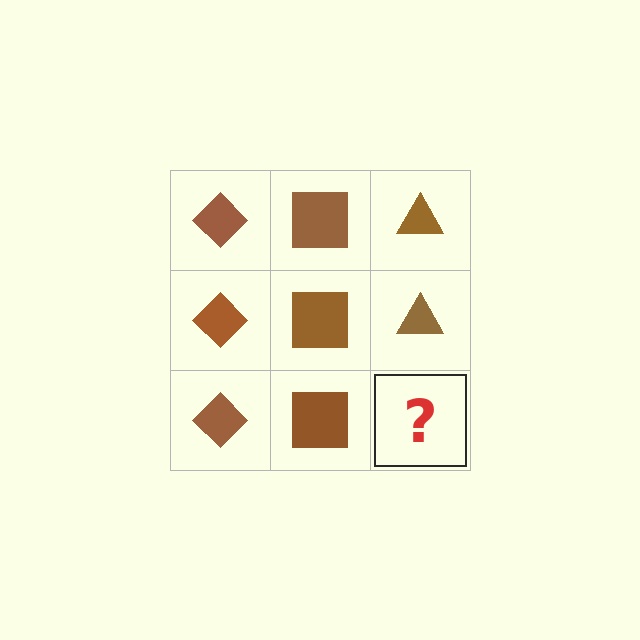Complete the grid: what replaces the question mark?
The question mark should be replaced with a brown triangle.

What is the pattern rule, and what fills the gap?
The rule is that each column has a consistent shape. The gap should be filled with a brown triangle.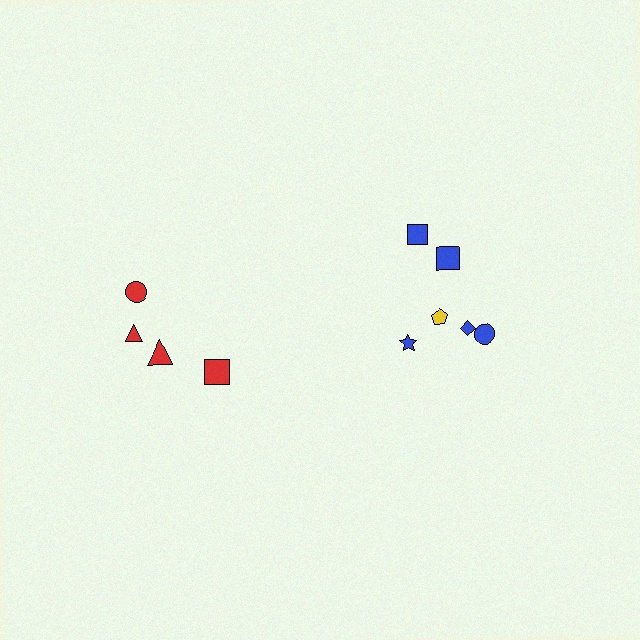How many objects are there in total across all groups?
There are 10 objects.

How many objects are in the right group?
There are 6 objects.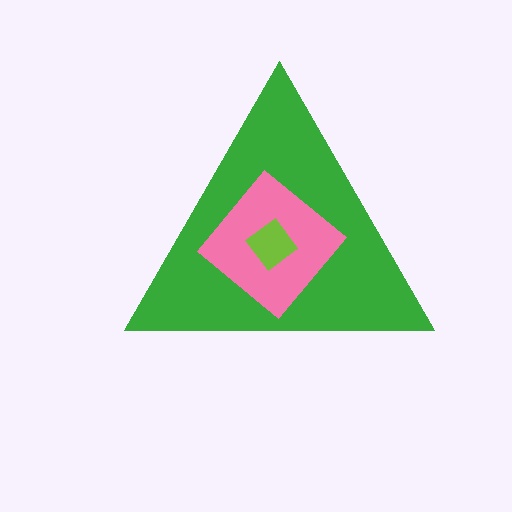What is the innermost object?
The lime diamond.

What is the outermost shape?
The green triangle.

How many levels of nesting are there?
3.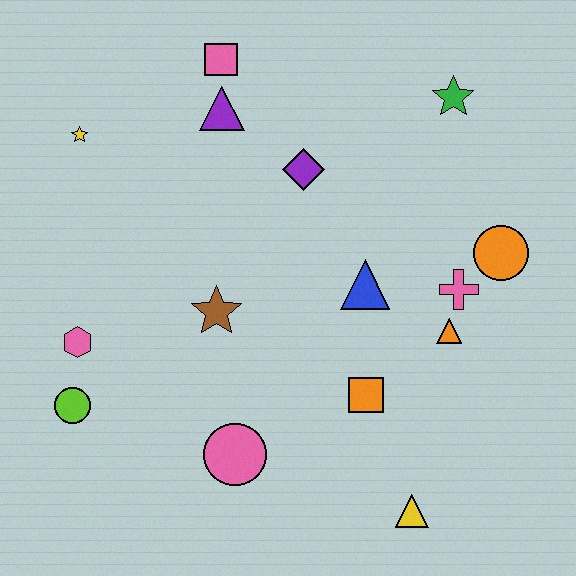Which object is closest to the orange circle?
The pink cross is closest to the orange circle.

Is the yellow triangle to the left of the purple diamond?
No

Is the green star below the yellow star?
No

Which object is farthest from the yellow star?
The yellow triangle is farthest from the yellow star.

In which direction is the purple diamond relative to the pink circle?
The purple diamond is above the pink circle.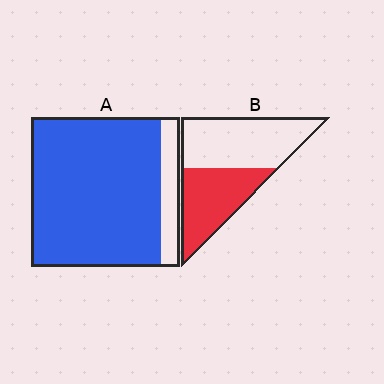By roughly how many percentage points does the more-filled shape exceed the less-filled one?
By roughly 45 percentage points (A over B).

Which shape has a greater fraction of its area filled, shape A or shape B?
Shape A.